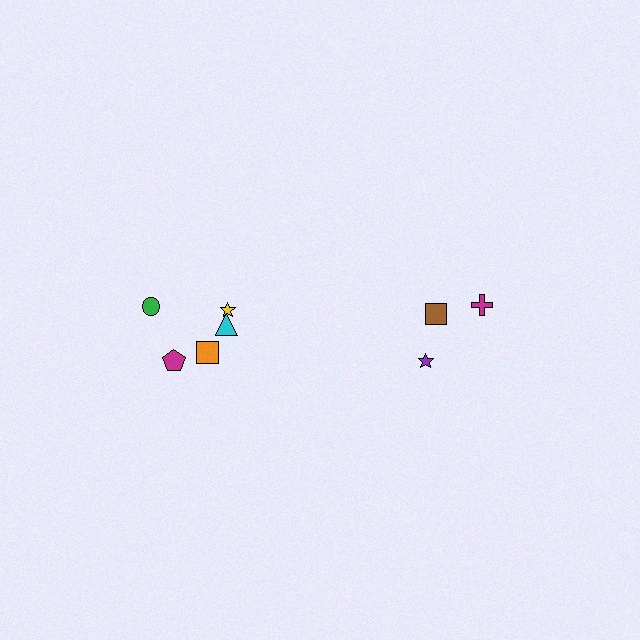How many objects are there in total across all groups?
There are 8 objects.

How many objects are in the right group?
There are 3 objects.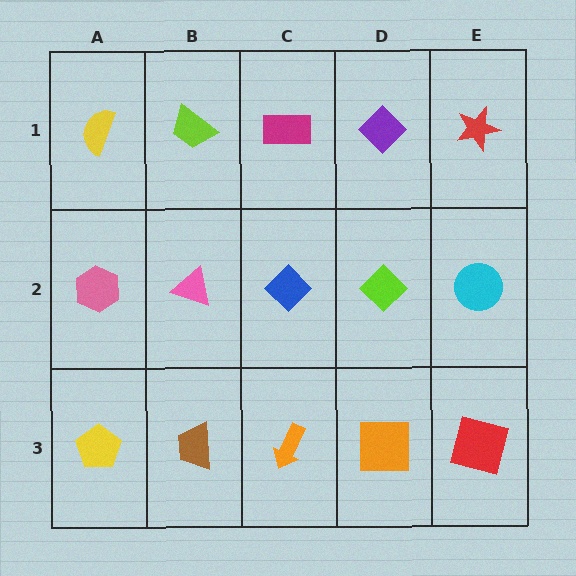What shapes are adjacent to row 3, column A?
A pink hexagon (row 2, column A), a brown trapezoid (row 3, column B).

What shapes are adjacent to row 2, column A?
A yellow semicircle (row 1, column A), a yellow pentagon (row 3, column A), a pink triangle (row 2, column B).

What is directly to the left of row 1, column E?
A purple diamond.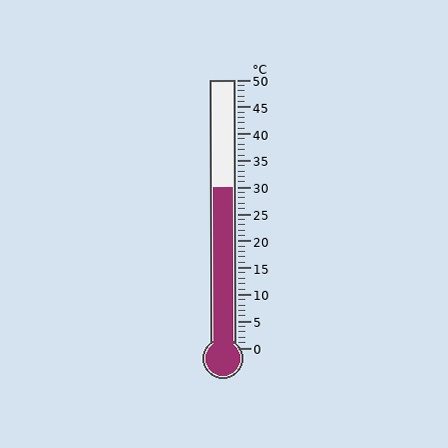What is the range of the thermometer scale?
The thermometer scale ranges from 0°C to 50°C.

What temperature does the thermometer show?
The thermometer shows approximately 30°C.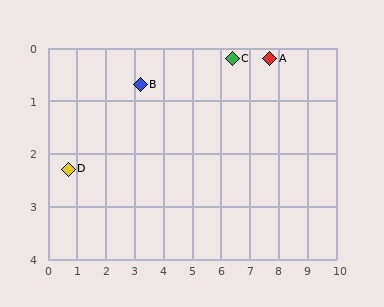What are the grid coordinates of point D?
Point D is at approximately (0.7, 2.3).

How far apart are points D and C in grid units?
Points D and C are about 6.1 grid units apart.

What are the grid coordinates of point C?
Point C is at approximately (6.4, 0.2).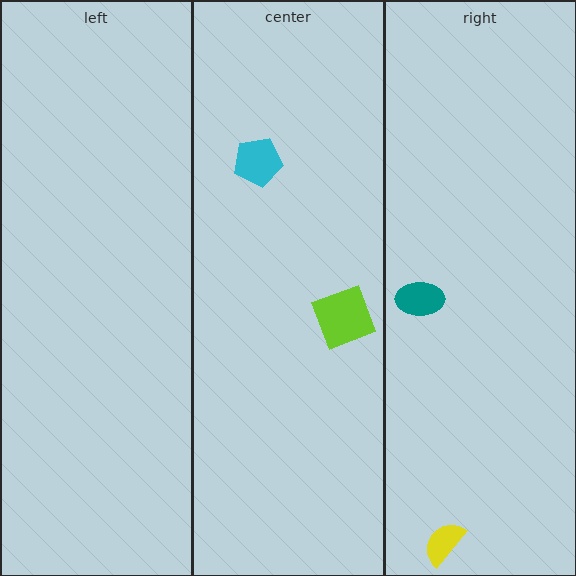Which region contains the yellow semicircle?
The right region.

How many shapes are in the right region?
2.